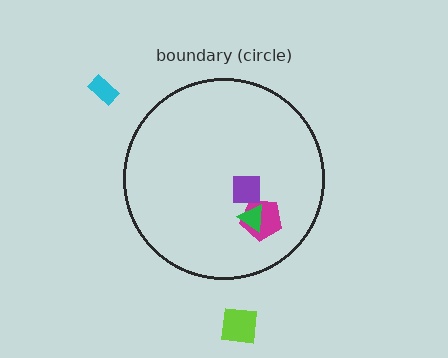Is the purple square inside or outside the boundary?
Inside.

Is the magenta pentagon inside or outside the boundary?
Inside.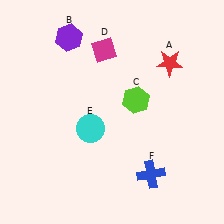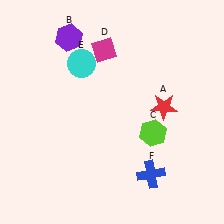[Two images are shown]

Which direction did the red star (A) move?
The red star (A) moved down.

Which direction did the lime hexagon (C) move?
The lime hexagon (C) moved down.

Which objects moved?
The objects that moved are: the red star (A), the lime hexagon (C), the cyan circle (E).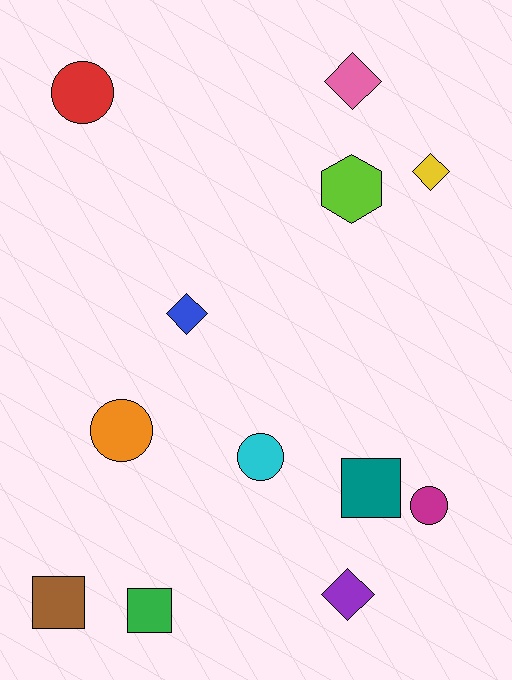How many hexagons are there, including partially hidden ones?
There is 1 hexagon.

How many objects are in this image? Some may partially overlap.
There are 12 objects.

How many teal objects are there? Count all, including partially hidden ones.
There is 1 teal object.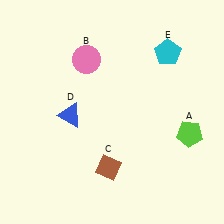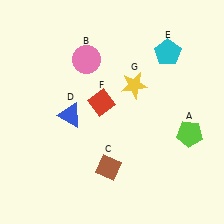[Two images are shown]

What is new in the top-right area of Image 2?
A yellow star (G) was added in the top-right area of Image 2.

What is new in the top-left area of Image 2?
A red diamond (F) was added in the top-left area of Image 2.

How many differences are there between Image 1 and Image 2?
There are 2 differences between the two images.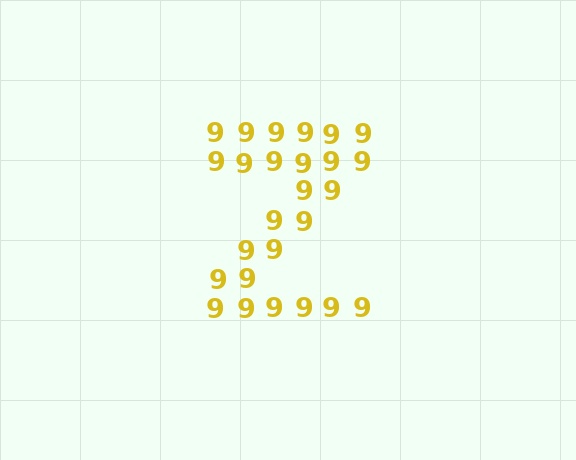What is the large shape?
The large shape is the letter Z.